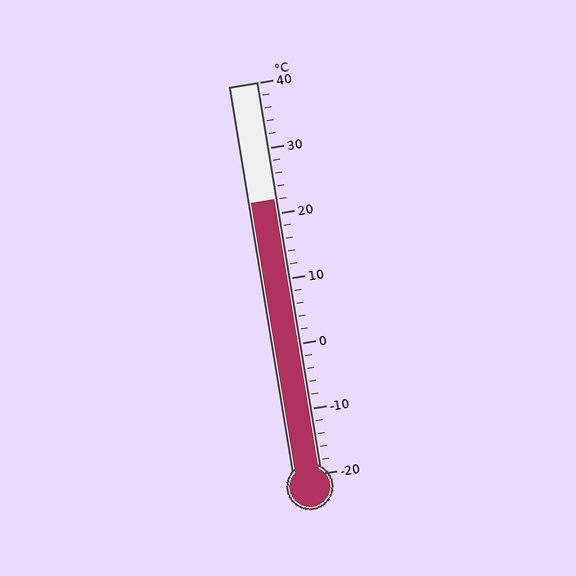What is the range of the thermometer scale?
The thermometer scale ranges from -20°C to 40°C.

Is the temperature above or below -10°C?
The temperature is above -10°C.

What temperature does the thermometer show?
The thermometer shows approximately 22°C.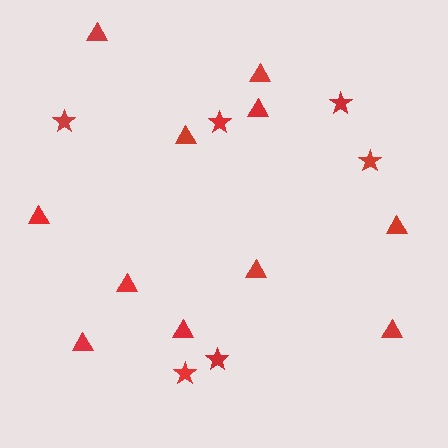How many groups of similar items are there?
There are 2 groups: one group of stars (6) and one group of triangles (11).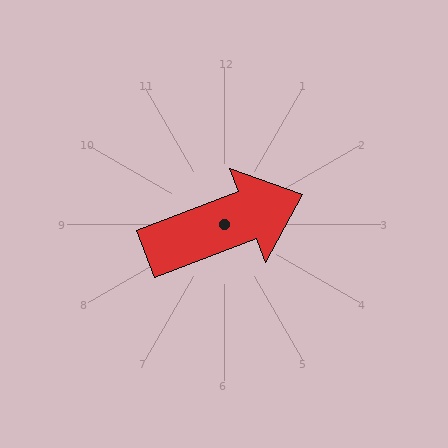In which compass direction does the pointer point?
East.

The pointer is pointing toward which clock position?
Roughly 2 o'clock.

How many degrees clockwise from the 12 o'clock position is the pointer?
Approximately 69 degrees.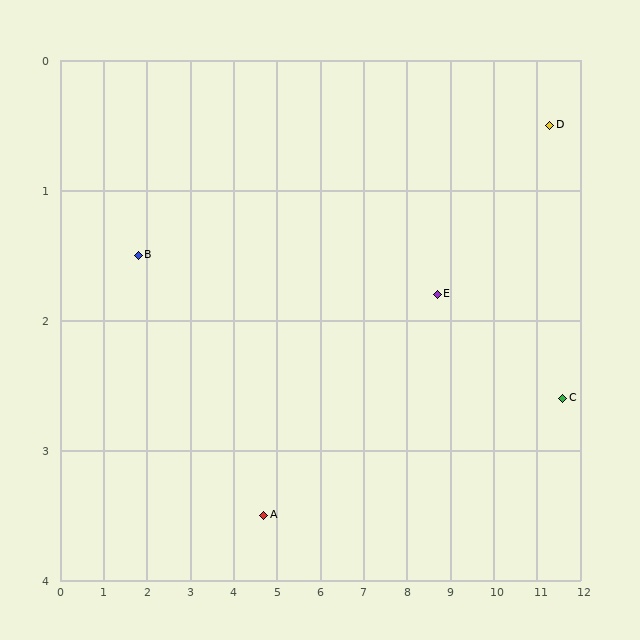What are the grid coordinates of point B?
Point B is at approximately (1.8, 1.5).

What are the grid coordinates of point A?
Point A is at approximately (4.7, 3.5).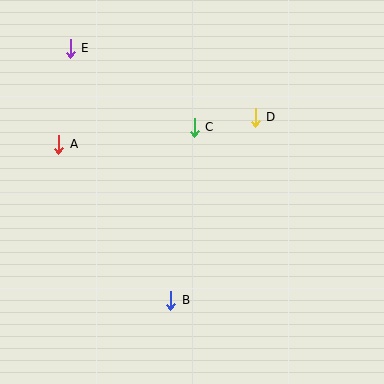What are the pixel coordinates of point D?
Point D is at (255, 117).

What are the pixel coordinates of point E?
Point E is at (70, 48).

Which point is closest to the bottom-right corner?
Point B is closest to the bottom-right corner.